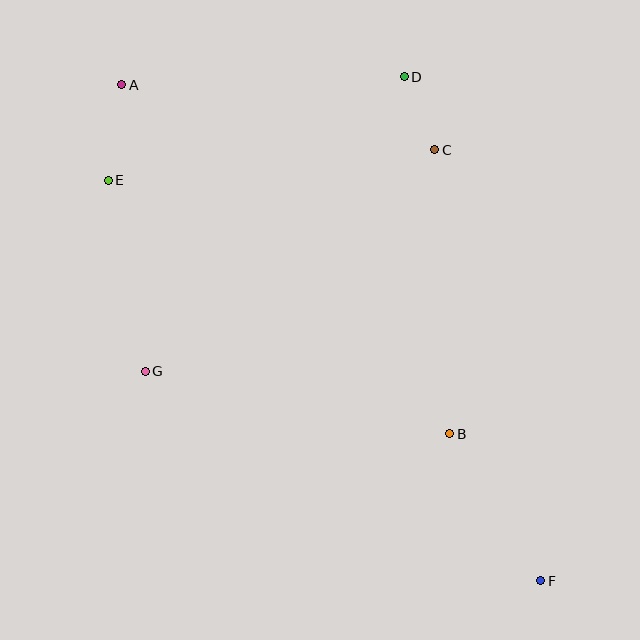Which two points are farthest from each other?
Points A and F are farthest from each other.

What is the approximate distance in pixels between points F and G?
The distance between F and G is approximately 448 pixels.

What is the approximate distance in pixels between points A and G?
The distance between A and G is approximately 287 pixels.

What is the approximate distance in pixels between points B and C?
The distance between B and C is approximately 284 pixels.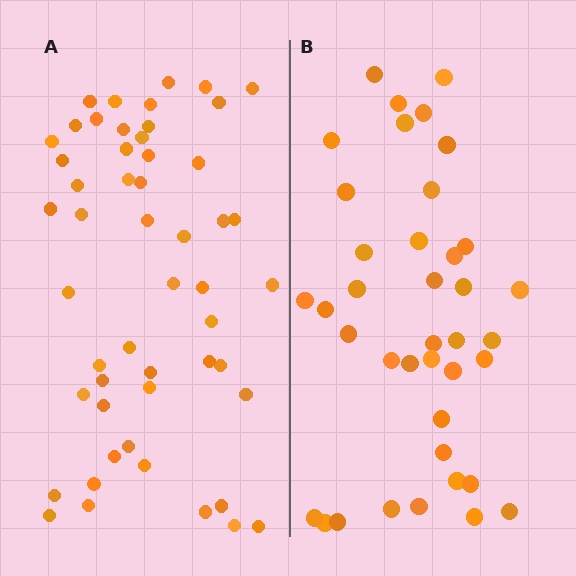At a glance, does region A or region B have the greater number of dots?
Region A (the left region) has more dots.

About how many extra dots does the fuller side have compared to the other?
Region A has approximately 15 more dots than region B.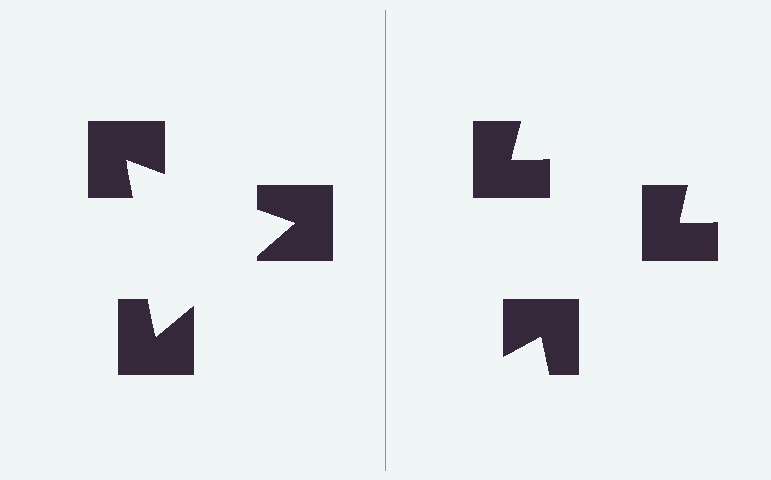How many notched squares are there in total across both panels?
6 — 3 on each side.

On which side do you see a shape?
An illusory triangle appears on the left side. On the right side the wedge cuts are rotated, so no coherent shape forms.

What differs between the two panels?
The notched squares are positioned identically on both sides; only the wedge orientations differ. On the left they align to a triangle; on the right they are misaligned.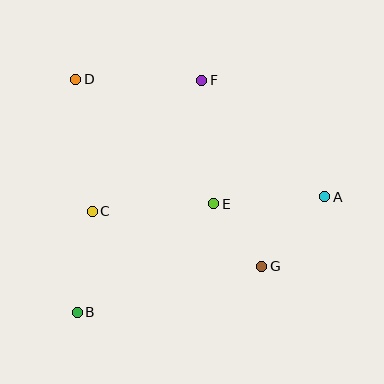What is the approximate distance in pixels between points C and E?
The distance between C and E is approximately 122 pixels.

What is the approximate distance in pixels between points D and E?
The distance between D and E is approximately 186 pixels.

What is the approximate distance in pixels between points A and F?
The distance between A and F is approximately 169 pixels.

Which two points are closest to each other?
Points E and G are closest to each other.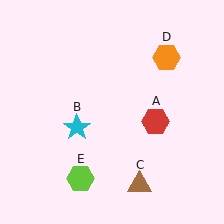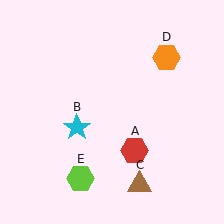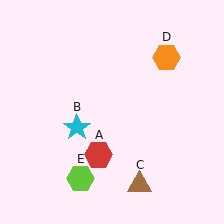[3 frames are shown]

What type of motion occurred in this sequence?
The red hexagon (object A) rotated clockwise around the center of the scene.